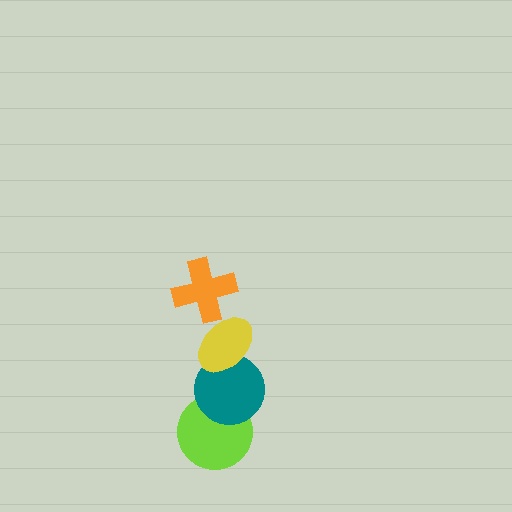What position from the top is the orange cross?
The orange cross is 1st from the top.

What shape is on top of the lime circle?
The teal circle is on top of the lime circle.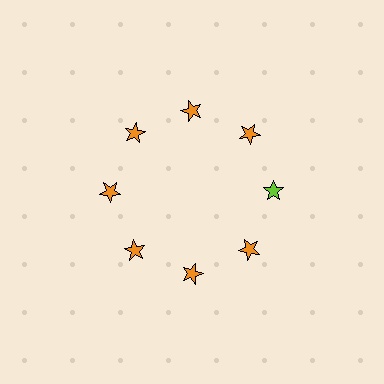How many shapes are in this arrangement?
There are 8 shapes arranged in a ring pattern.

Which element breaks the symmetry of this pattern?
The lime star at roughly the 3 o'clock position breaks the symmetry. All other shapes are orange stars.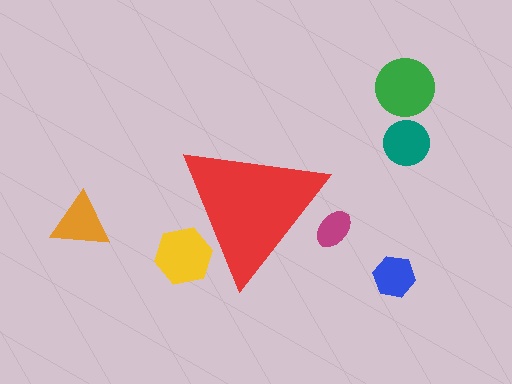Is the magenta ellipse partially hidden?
Yes, the magenta ellipse is partially hidden behind the red triangle.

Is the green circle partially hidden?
No, the green circle is fully visible.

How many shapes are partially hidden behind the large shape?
2 shapes are partially hidden.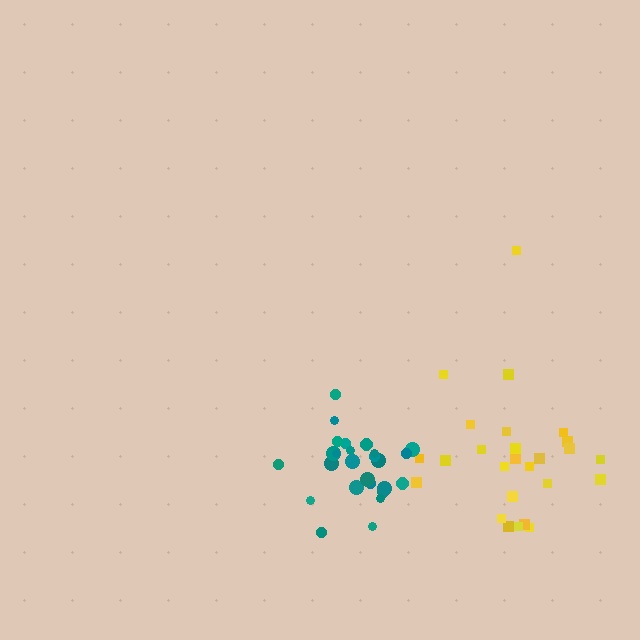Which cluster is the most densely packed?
Teal.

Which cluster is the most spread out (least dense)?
Yellow.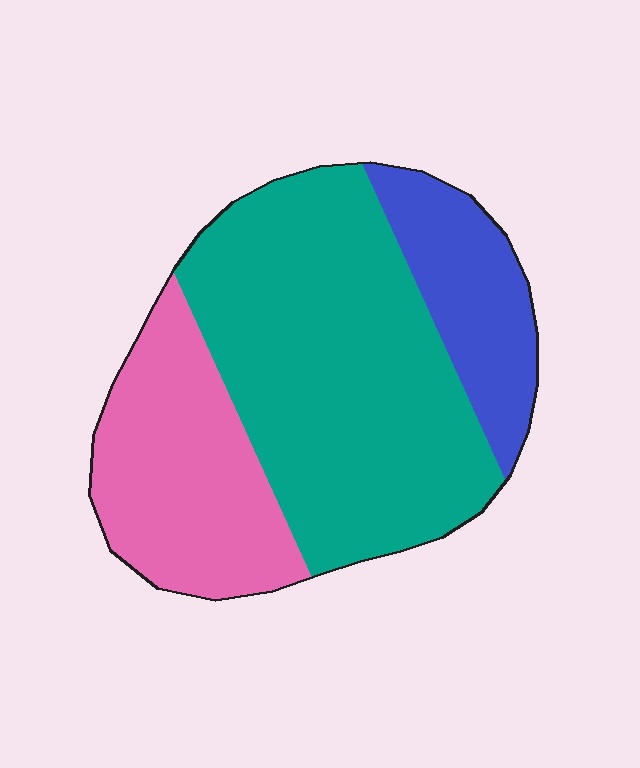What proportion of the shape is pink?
Pink takes up about one quarter (1/4) of the shape.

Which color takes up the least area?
Blue, at roughly 15%.